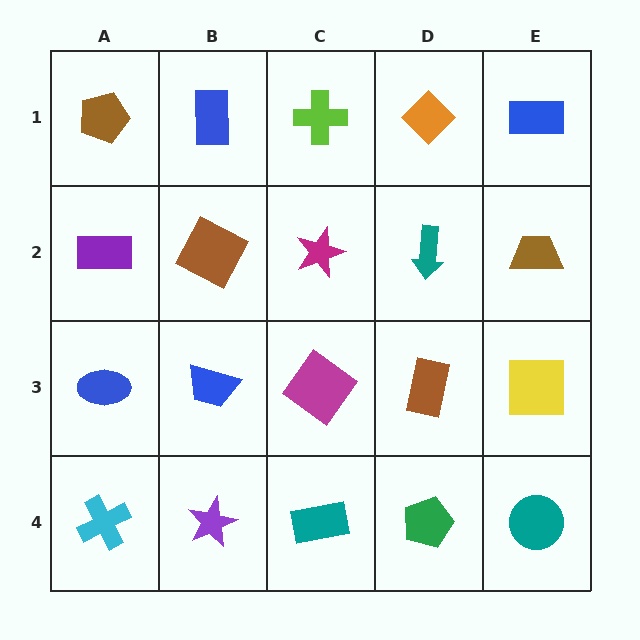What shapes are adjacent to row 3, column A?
A purple rectangle (row 2, column A), a cyan cross (row 4, column A), a blue trapezoid (row 3, column B).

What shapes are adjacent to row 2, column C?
A lime cross (row 1, column C), a magenta diamond (row 3, column C), a brown square (row 2, column B), a teal arrow (row 2, column D).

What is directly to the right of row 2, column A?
A brown square.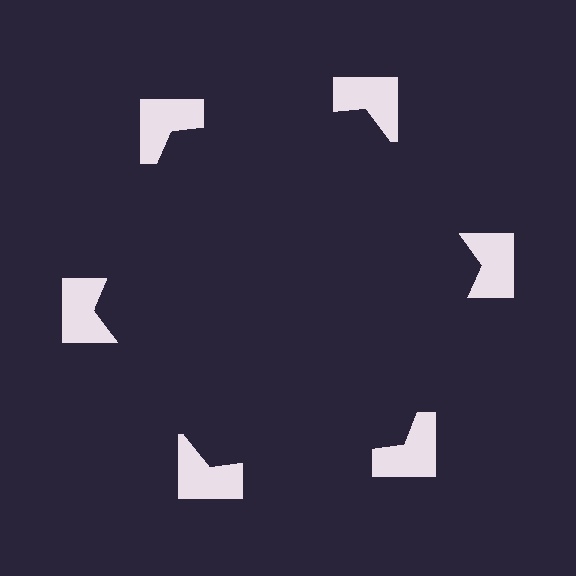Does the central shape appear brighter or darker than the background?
It typically appears slightly darker than the background, even though no actual brightness change is drawn.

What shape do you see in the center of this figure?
An illusory hexagon — its edges are inferred from the aligned wedge cuts in the notched squares, not physically drawn.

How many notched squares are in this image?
There are 6 — one at each vertex of the illusory hexagon.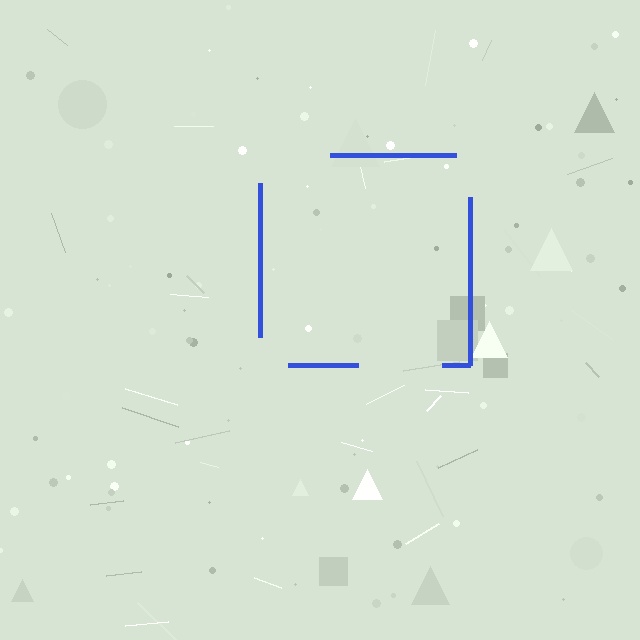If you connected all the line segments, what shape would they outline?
They would outline a square.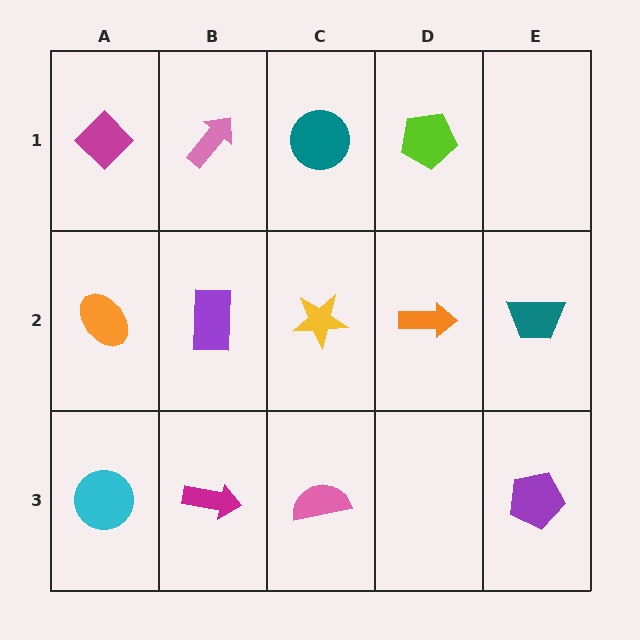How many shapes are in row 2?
5 shapes.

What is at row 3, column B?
A magenta arrow.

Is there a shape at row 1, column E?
No, that cell is empty.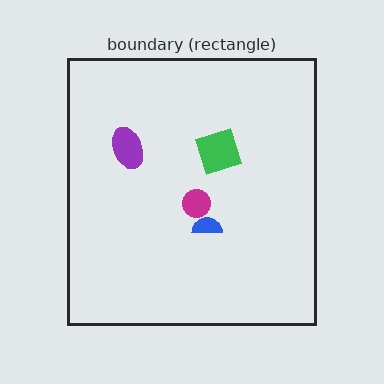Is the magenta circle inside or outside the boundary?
Inside.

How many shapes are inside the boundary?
4 inside, 0 outside.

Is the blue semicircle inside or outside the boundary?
Inside.